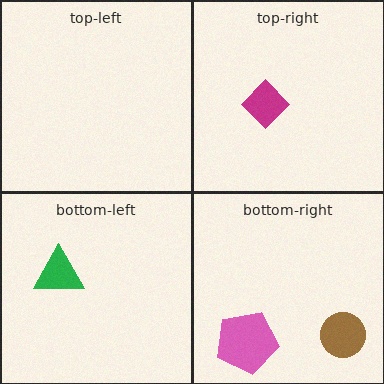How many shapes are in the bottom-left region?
1.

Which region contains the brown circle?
The bottom-right region.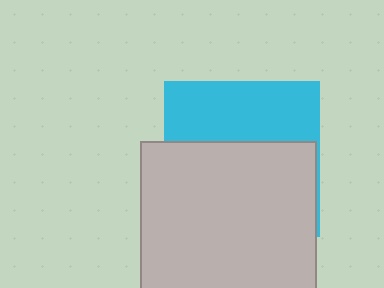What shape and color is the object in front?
The object in front is a light gray square.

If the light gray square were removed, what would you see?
You would see the complete cyan square.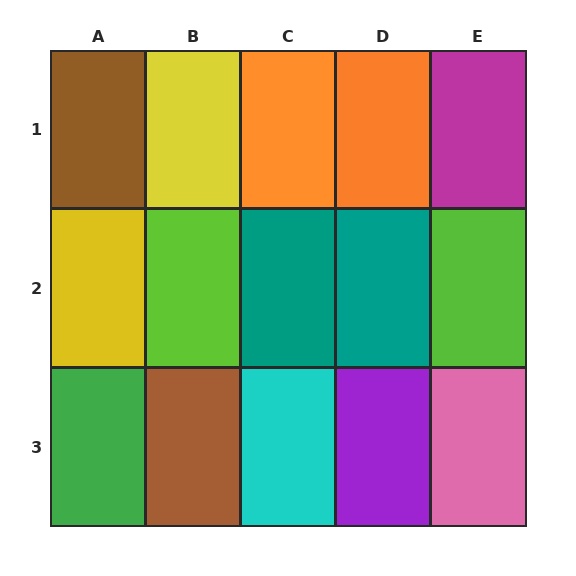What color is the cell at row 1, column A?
Brown.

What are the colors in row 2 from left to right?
Yellow, lime, teal, teal, lime.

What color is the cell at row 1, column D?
Orange.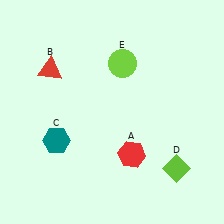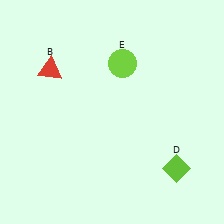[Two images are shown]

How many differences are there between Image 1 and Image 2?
There are 2 differences between the two images.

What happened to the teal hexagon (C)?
The teal hexagon (C) was removed in Image 2. It was in the bottom-left area of Image 1.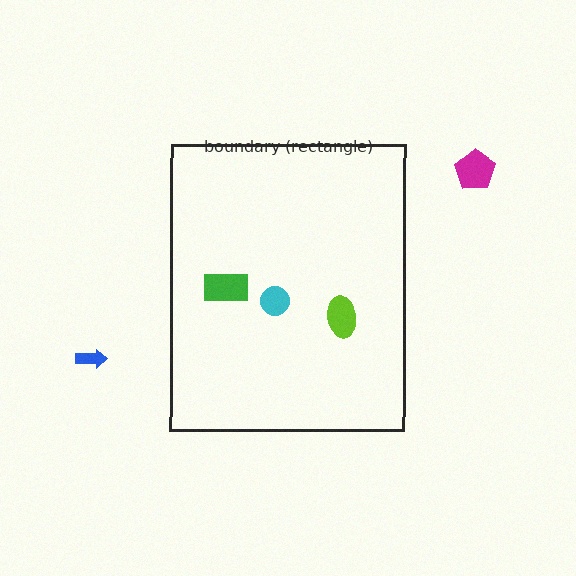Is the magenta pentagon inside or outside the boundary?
Outside.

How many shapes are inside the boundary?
3 inside, 2 outside.